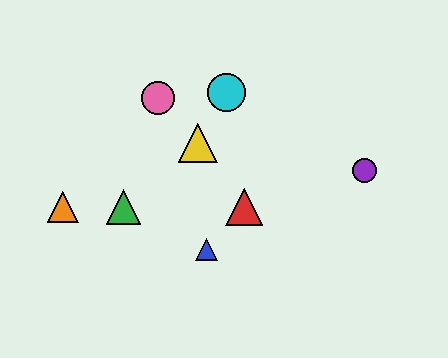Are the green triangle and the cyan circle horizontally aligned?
No, the green triangle is at y≈207 and the cyan circle is at y≈92.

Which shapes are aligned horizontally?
The red triangle, the green triangle, the orange triangle are aligned horizontally.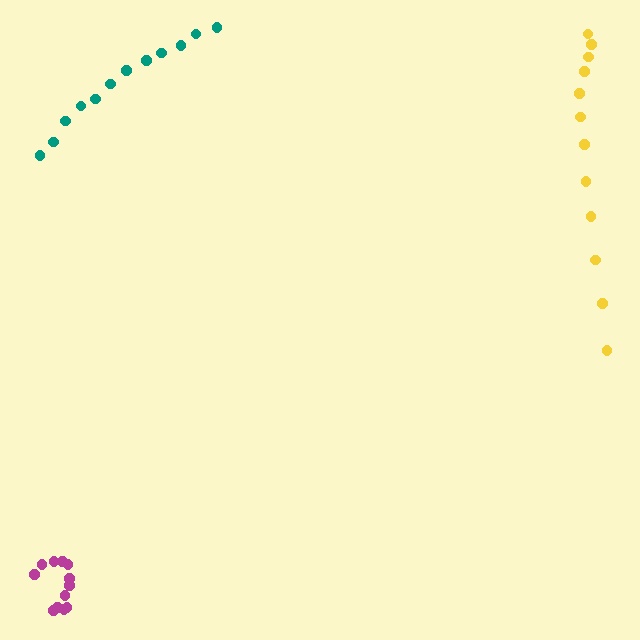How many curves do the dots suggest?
There are 3 distinct paths.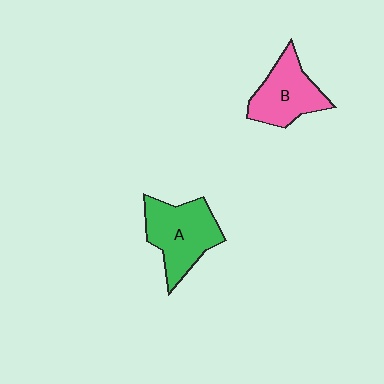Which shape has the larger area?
Shape A (green).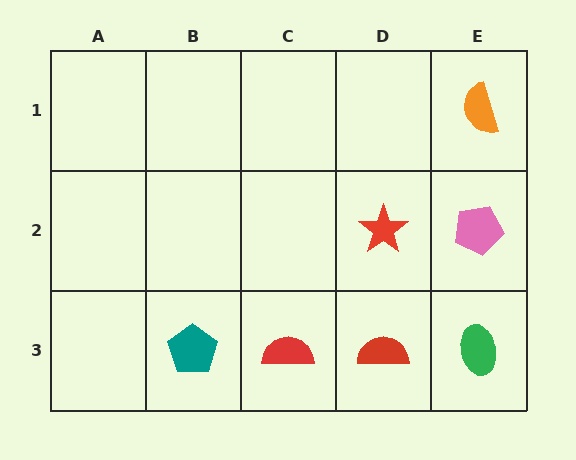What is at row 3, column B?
A teal pentagon.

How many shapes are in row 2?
2 shapes.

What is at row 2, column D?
A red star.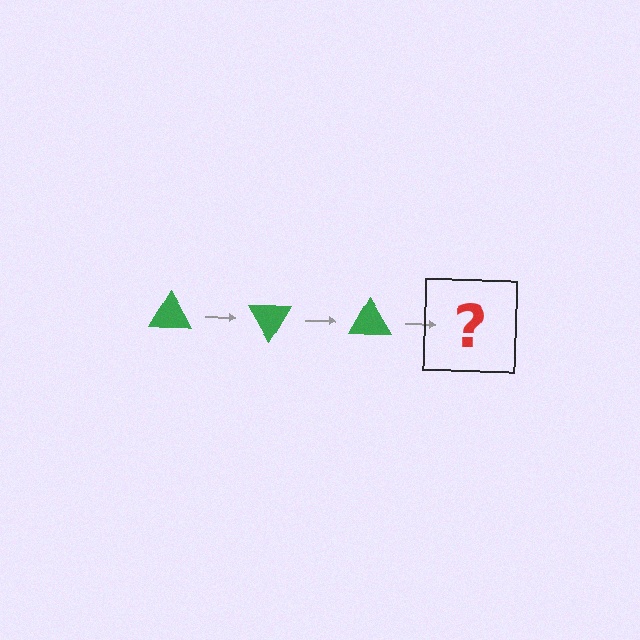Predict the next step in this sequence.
The next step is a green triangle rotated 180 degrees.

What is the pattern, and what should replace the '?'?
The pattern is that the triangle rotates 60 degrees each step. The '?' should be a green triangle rotated 180 degrees.